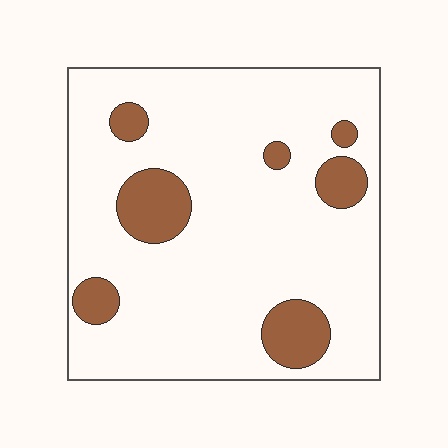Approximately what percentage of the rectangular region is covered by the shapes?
Approximately 15%.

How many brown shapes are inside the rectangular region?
7.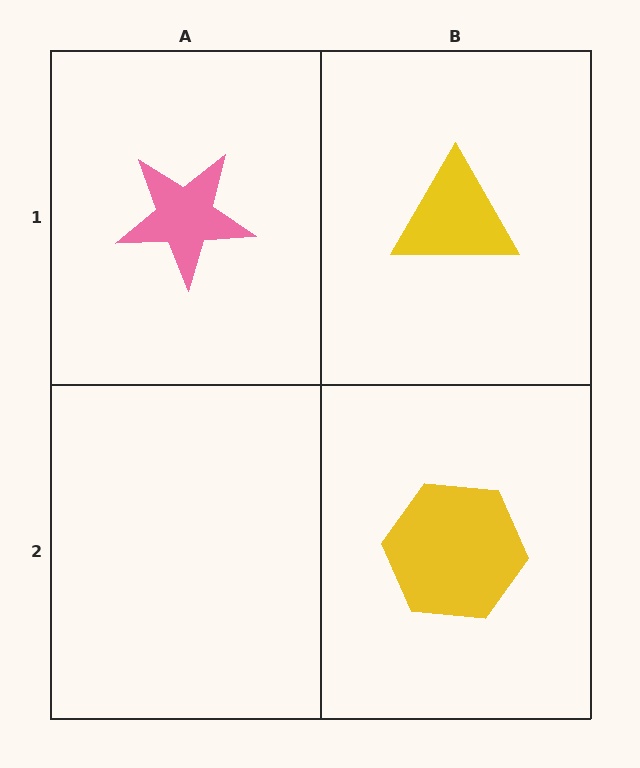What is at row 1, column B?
A yellow triangle.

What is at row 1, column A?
A pink star.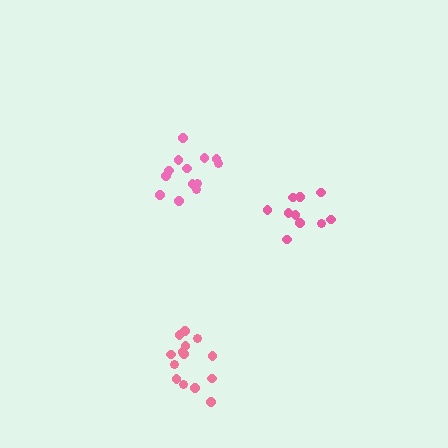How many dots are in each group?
Group 1: 14 dots, Group 2: 14 dots, Group 3: 10 dots (38 total).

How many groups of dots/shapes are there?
There are 3 groups.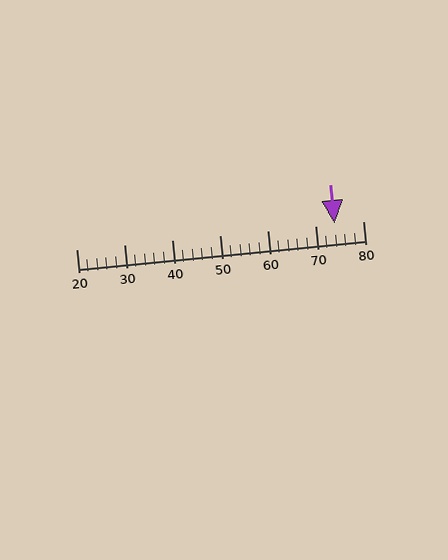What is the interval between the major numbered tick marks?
The major tick marks are spaced 10 units apart.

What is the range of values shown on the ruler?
The ruler shows values from 20 to 80.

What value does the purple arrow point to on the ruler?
The purple arrow points to approximately 74.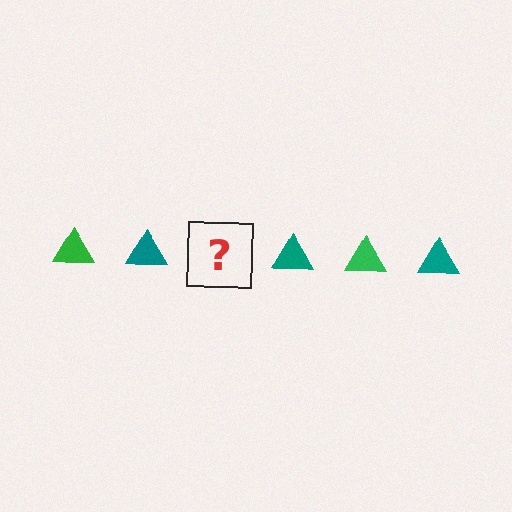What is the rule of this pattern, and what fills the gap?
The rule is that the pattern cycles through green, teal triangles. The gap should be filled with a green triangle.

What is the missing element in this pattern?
The missing element is a green triangle.